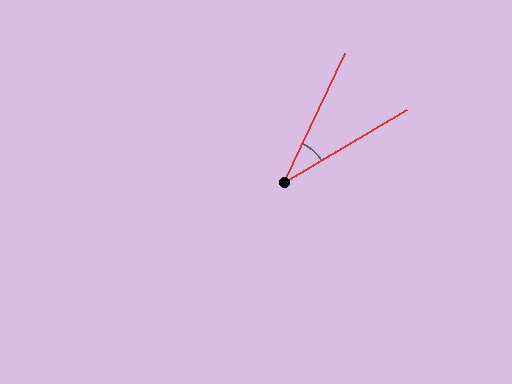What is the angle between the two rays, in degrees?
Approximately 34 degrees.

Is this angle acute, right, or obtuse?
It is acute.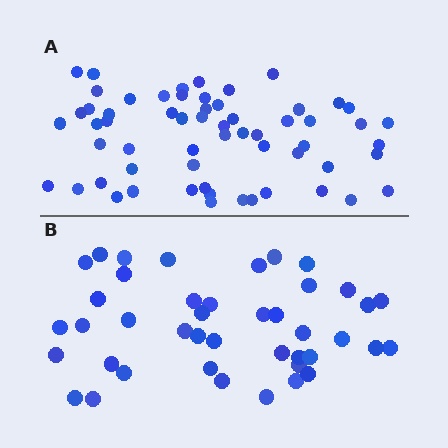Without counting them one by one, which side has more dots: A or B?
Region A (the top region) has more dots.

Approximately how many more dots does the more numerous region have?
Region A has approximately 20 more dots than region B.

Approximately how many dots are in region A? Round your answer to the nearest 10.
About 60 dots.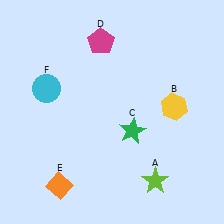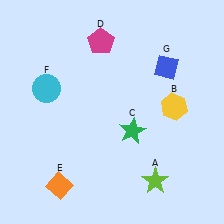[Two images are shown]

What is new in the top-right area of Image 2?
A blue diamond (G) was added in the top-right area of Image 2.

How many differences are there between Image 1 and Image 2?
There is 1 difference between the two images.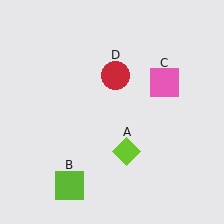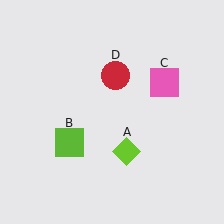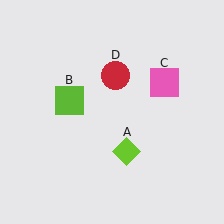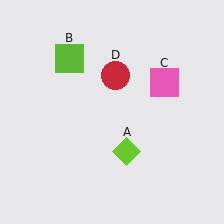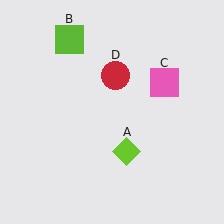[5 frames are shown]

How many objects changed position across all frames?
1 object changed position: lime square (object B).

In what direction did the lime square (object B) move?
The lime square (object B) moved up.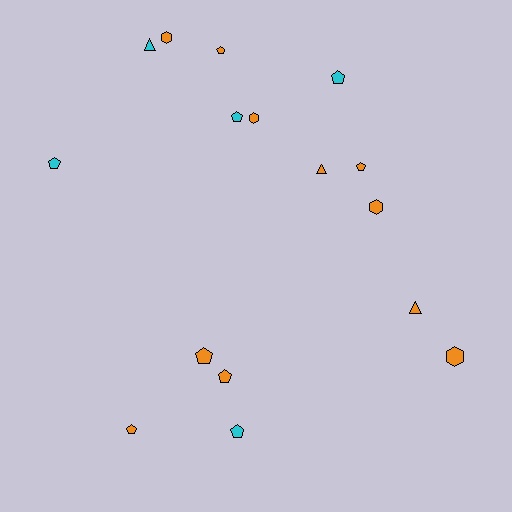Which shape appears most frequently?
Pentagon, with 9 objects.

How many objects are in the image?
There are 16 objects.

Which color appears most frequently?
Orange, with 11 objects.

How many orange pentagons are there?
There are 5 orange pentagons.